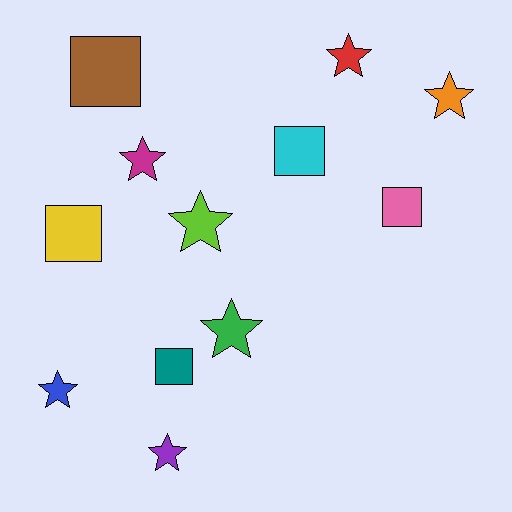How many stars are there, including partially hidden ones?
There are 7 stars.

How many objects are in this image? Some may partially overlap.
There are 12 objects.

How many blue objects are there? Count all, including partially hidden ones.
There is 1 blue object.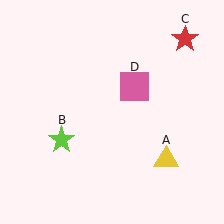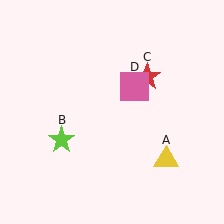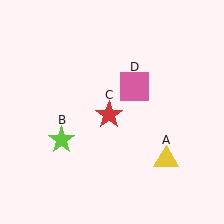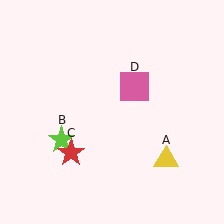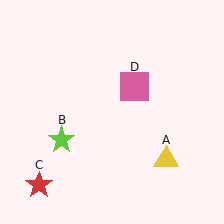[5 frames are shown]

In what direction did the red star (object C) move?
The red star (object C) moved down and to the left.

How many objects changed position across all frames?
1 object changed position: red star (object C).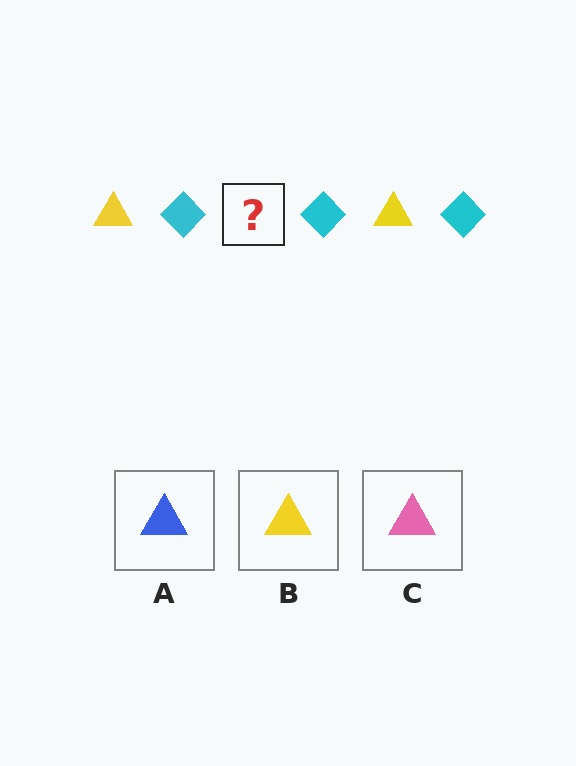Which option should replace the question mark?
Option B.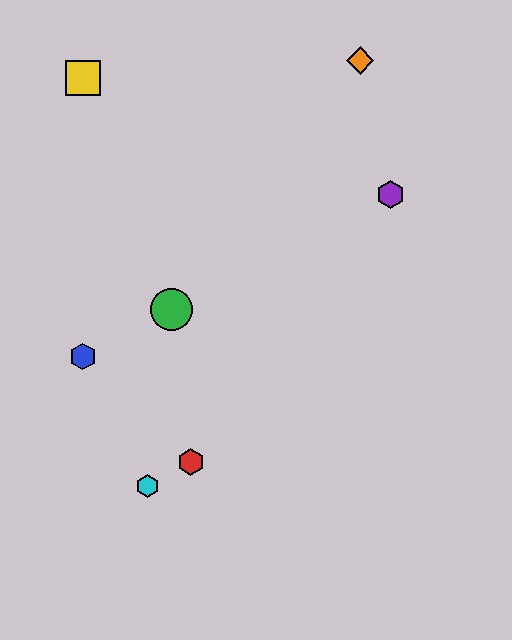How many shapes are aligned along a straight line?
3 shapes (the blue hexagon, the green circle, the purple hexagon) are aligned along a straight line.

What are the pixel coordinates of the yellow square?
The yellow square is at (83, 78).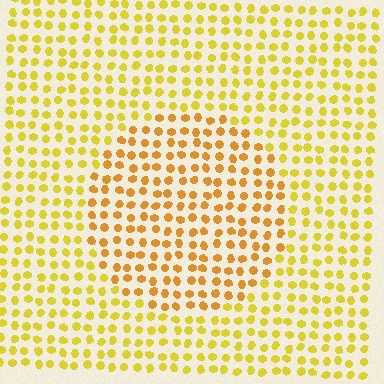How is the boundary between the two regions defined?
The boundary is defined purely by a slight shift in hue (about 23 degrees). Spacing, size, and orientation are identical on both sides.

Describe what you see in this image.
The image is filled with small yellow elements in a uniform arrangement. A circle-shaped region is visible where the elements are tinted to a slightly different hue, forming a subtle color boundary.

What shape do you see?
I see a circle.